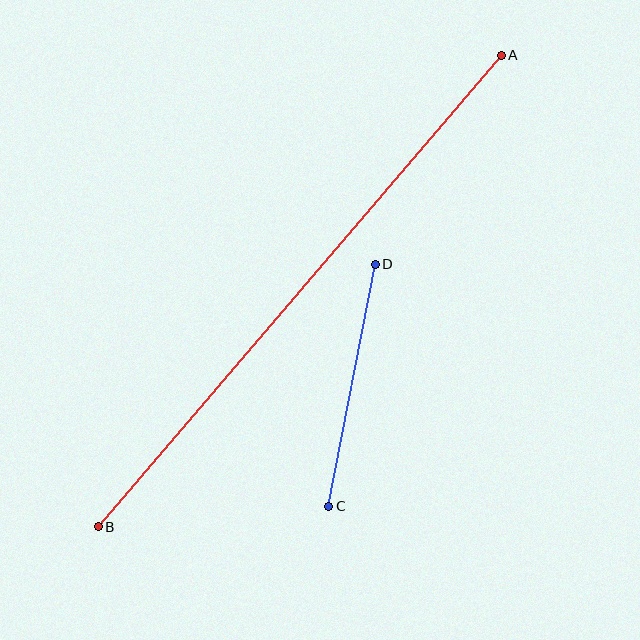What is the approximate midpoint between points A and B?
The midpoint is at approximately (300, 291) pixels.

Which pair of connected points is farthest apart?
Points A and B are farthest apart.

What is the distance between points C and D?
The distance is approximately 247 pixels.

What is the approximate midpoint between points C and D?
The midpoint is at approximately (352, 385) pixels.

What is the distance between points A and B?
The distance is approximately 620 pixels.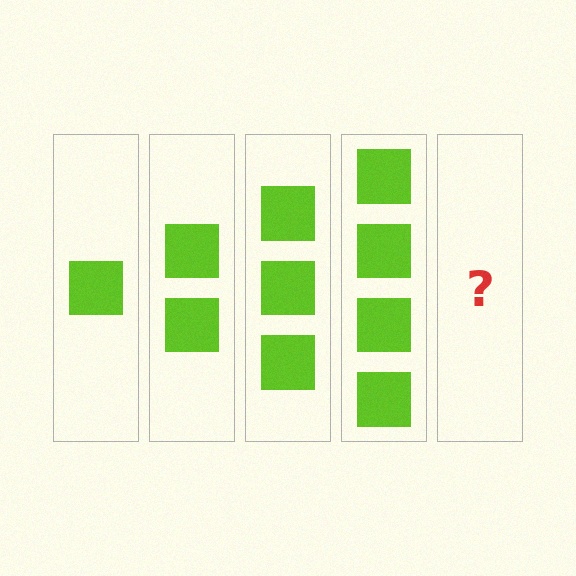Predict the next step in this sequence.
The next step is 5 squares.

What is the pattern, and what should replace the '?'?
The pattern is that each step adds one more square. The '?' should be 5 squares.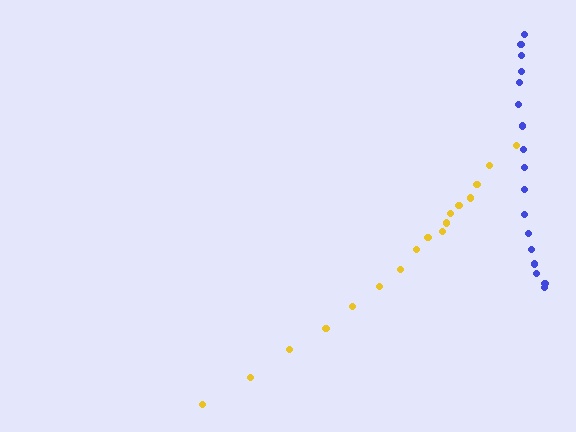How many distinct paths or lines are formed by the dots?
There are 2 distinct paths.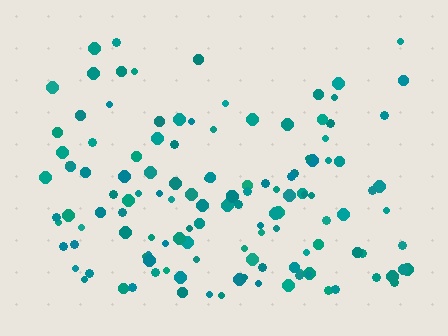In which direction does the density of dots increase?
From top to bottom, with the bottom side densest.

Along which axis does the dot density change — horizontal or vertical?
Vertical.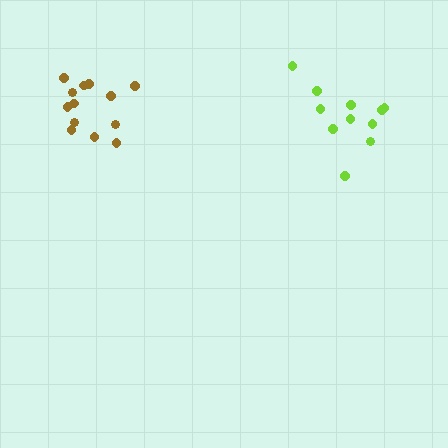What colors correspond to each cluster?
The clusters are colored: brown, lime.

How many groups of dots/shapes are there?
There are 2 groups.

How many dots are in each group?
Group 1: 13 dots, Group 2: 11 dots (24 total).